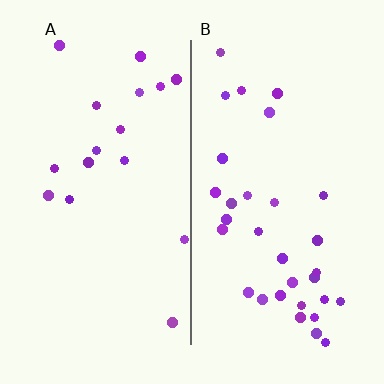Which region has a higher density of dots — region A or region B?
B (the right).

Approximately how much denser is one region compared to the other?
Approximately 1.9× — region B over region A.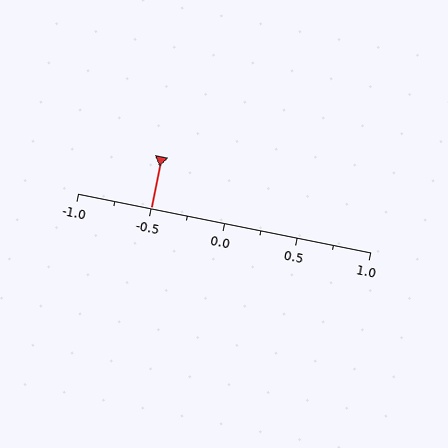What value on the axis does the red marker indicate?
The marker indicates approximately -0.5.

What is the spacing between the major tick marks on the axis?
The major ticks are spaced 0.5 apart.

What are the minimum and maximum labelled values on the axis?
The axis runs from -1.0 to 1.0.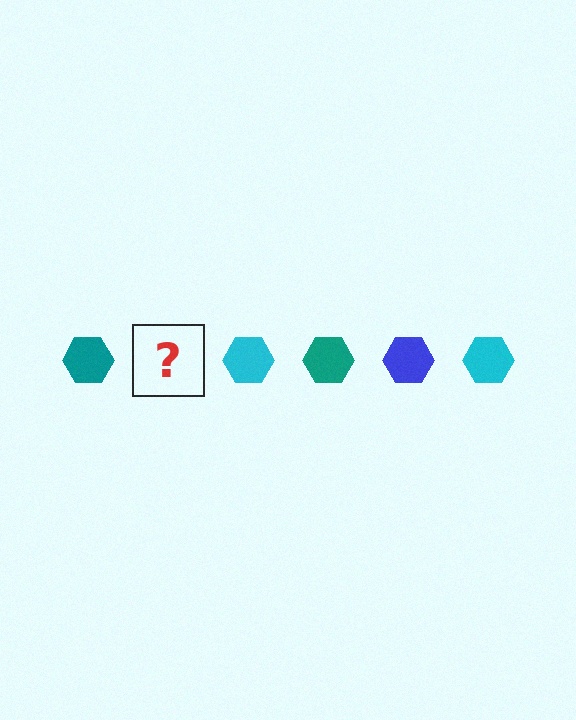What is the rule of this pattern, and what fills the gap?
The rule is that the pattern cycles through teal, blue, cyan hexagons. The gap should be filled with a blue hexagon.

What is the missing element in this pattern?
The missing element is a blue hexagon.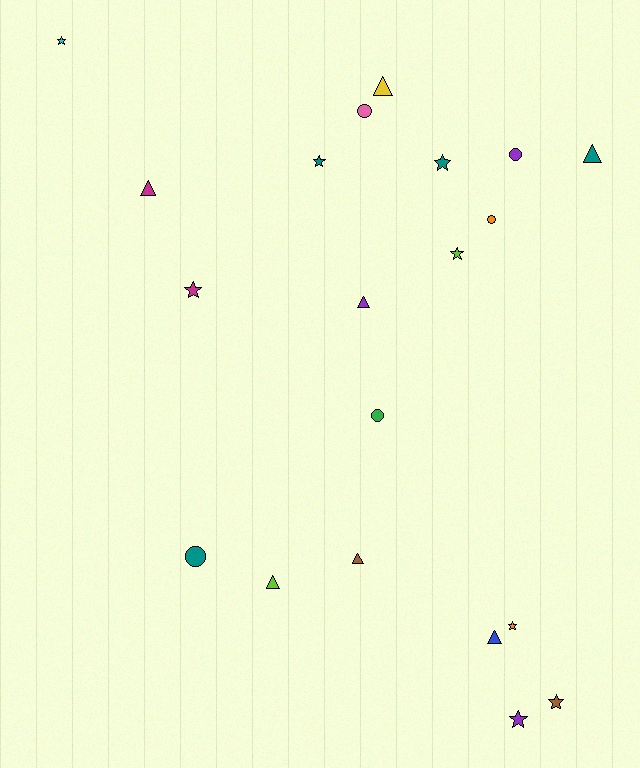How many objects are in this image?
There are 20 objects.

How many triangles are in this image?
There are 7 triangles.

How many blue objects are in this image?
There is 1 blue object.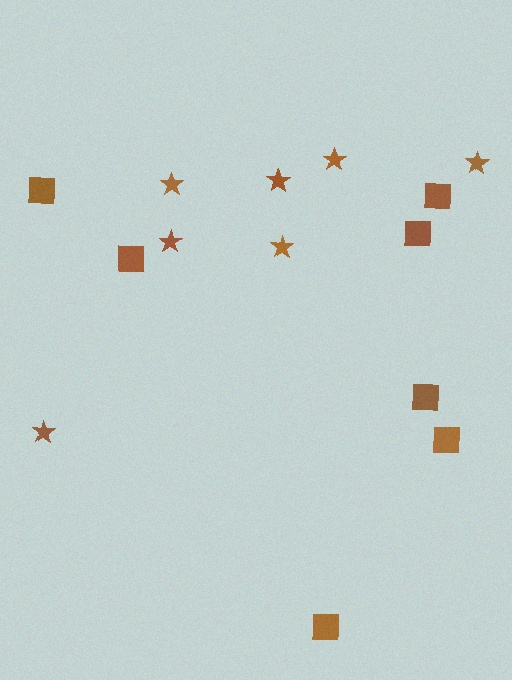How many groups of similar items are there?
There are 2 groups: one group of squares (7) and one group of stars (7).